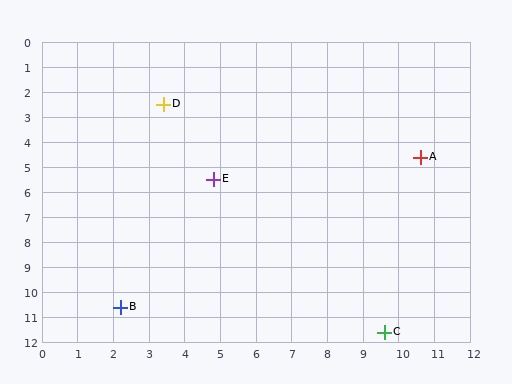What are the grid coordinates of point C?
Point C is at approximately (9.6, 11.6).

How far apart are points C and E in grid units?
Points C and E are about 7.8 grid units apart.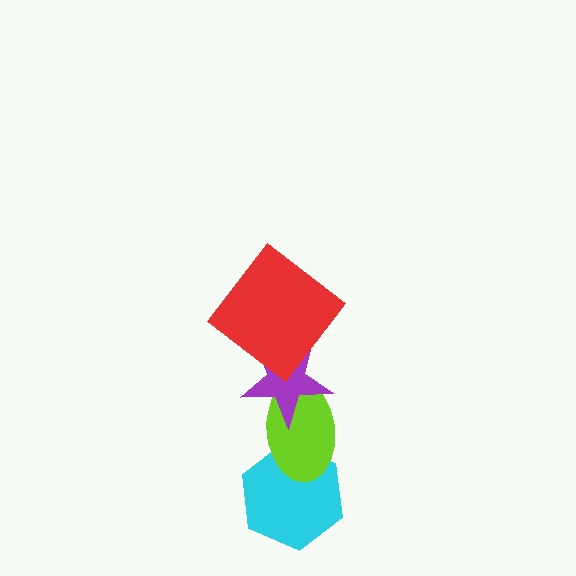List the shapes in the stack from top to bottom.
From top to bottom: the red diamond, the purple star, the lime ellipse, the cyan hexagon.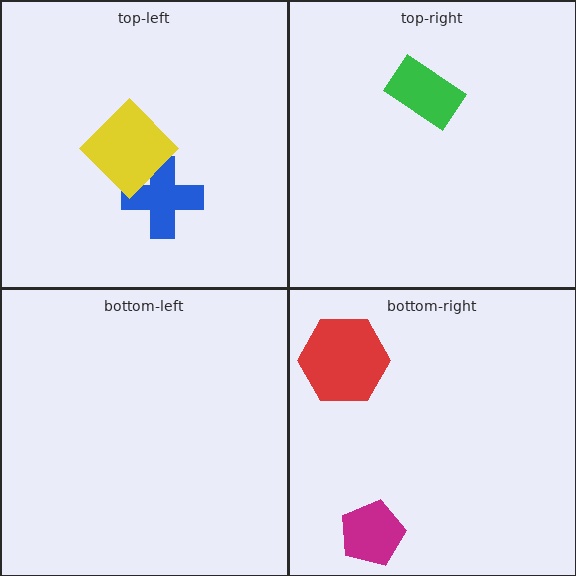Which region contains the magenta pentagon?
The bottom-right region.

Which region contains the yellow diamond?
The top-left region.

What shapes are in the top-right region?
The green rectangle.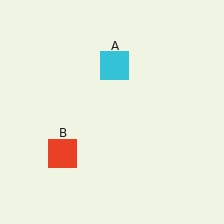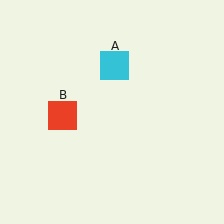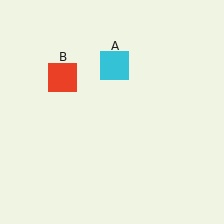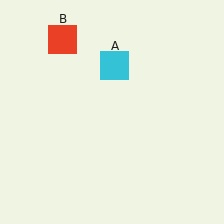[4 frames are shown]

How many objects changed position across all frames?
1 object changed position: red square (object B).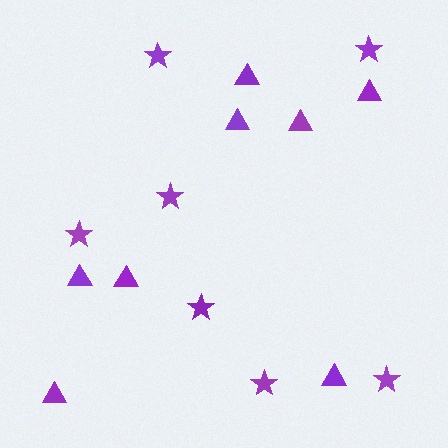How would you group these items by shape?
There are 2 groups: one group of triangles (8) and one group of stars (7).